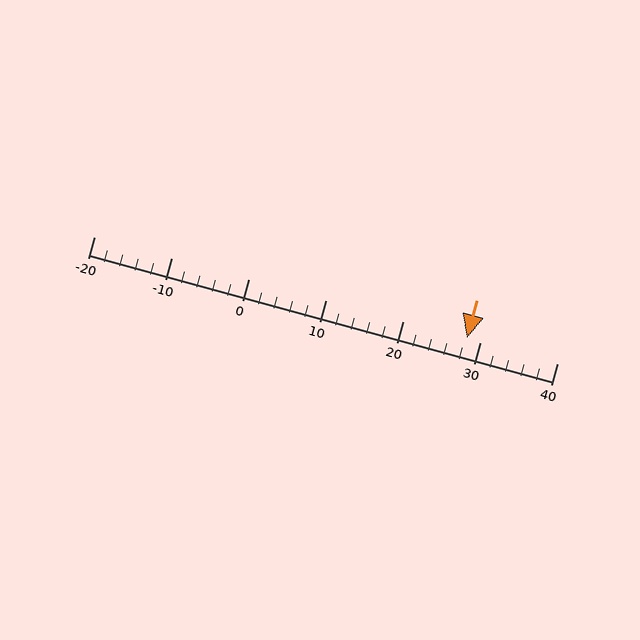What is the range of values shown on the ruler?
The ruler shows values from -20 to 40.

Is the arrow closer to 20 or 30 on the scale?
The arrow is closer to 30.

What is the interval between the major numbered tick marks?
The major tick marks are spaced 10 units apart.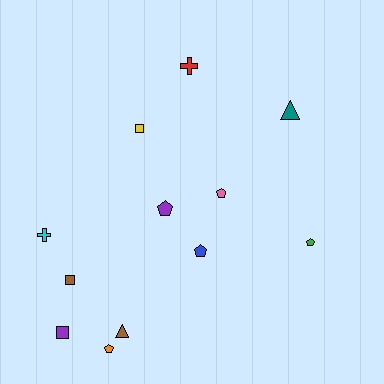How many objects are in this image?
There are 12 objects.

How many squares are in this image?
There are 3 squares.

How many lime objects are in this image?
There are no lime objects.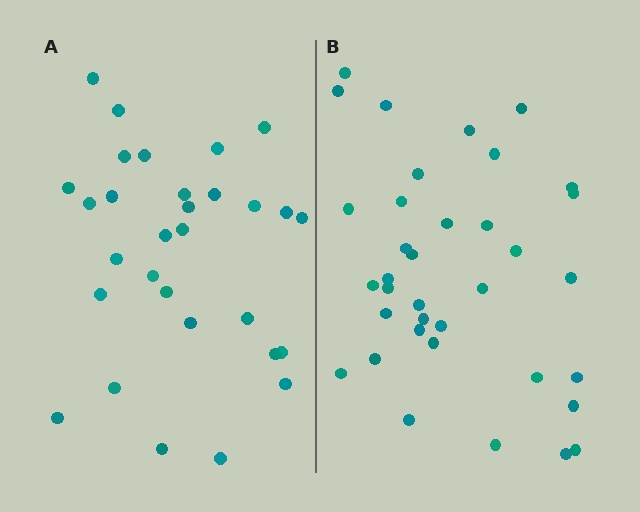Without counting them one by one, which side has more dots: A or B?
Region B (the right region) has more dots.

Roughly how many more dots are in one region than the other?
Region B has about 6 more dots than region A.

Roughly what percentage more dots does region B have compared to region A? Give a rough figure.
About 20% more.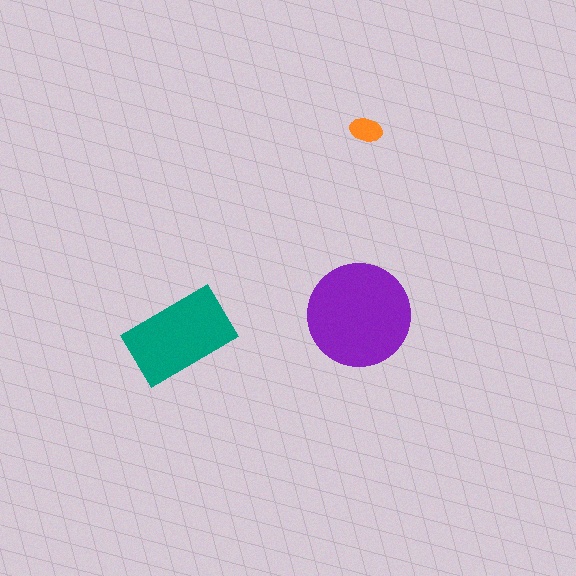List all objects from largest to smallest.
The purple circle, the teal rectangle, the orange ellipse.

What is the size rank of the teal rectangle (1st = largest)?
2nd.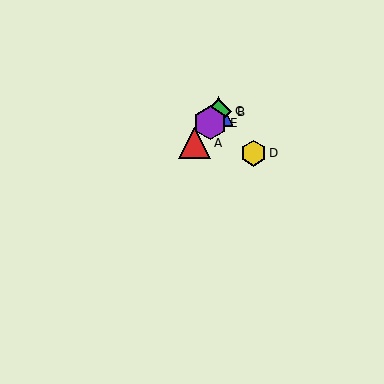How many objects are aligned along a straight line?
4 objects (A, B, C, E) are aligned along a straight line.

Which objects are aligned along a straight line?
Objects A, B, C, E are aligned along a straight line.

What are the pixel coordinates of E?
Object E is at (210, 123).